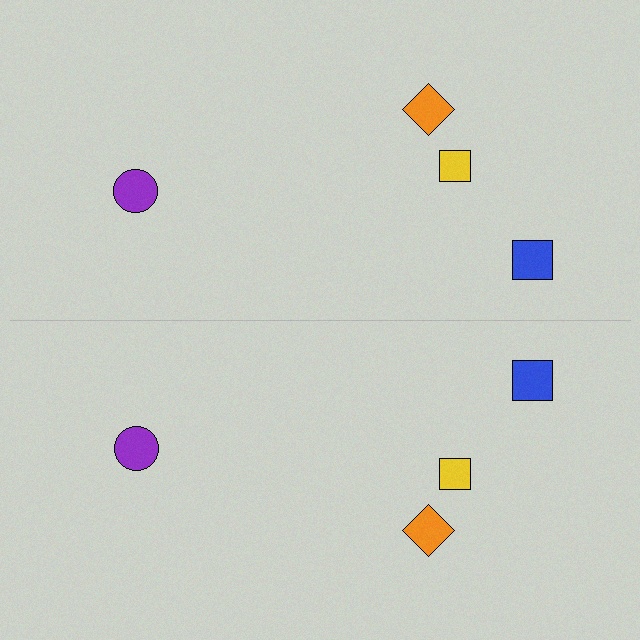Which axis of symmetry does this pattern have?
The pattern has a horizontal axis of symmetry running through the center of the image.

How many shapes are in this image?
There are 8 shapes in this image.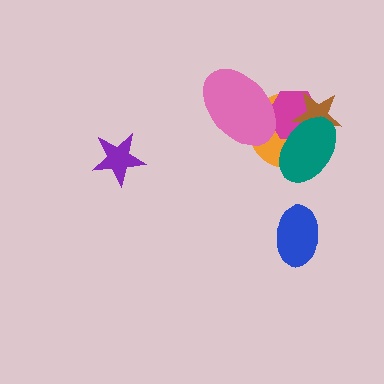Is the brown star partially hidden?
Yes, it is partially covered by another shape.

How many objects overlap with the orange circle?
4 objects overlap with the orange circle.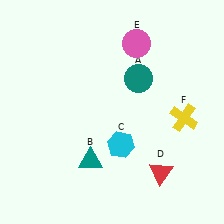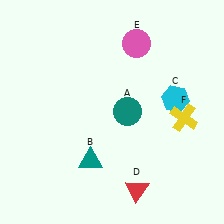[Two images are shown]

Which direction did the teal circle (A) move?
The teal circle (A) moved down.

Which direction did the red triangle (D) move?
The red triangle (D) moved left.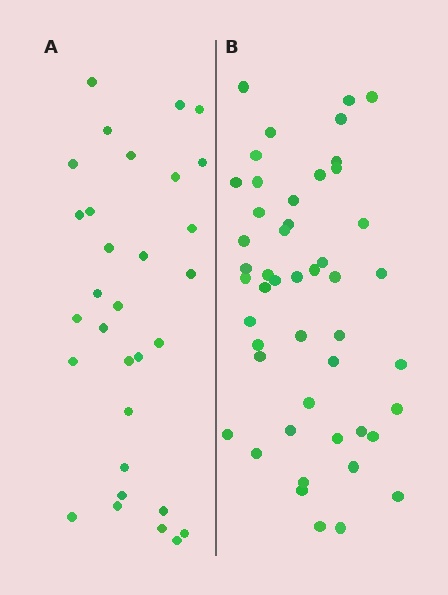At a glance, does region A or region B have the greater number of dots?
Region B (the right region) has more dots.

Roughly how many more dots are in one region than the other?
Region B has approximately 15 more dots than region A.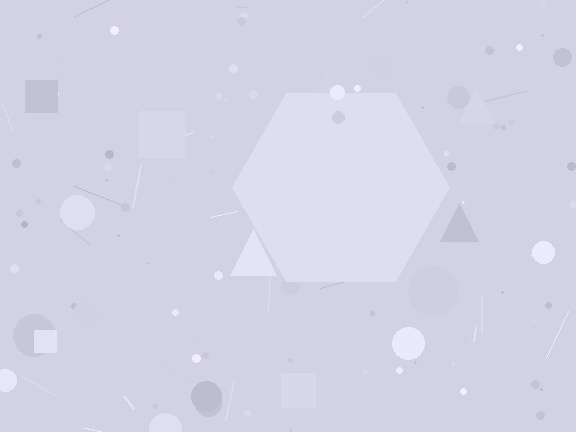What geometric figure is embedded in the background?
A hexagon is embedded in the background.